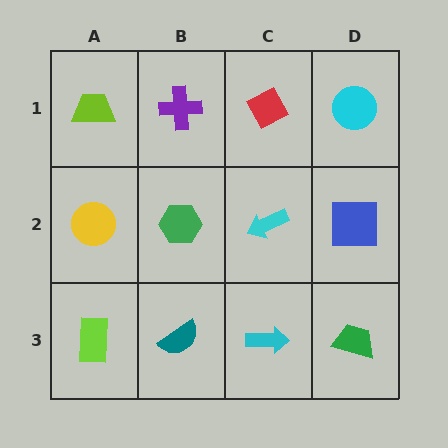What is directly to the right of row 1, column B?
A red diamond.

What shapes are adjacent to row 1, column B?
A green hexagon (row 2, column B), a lime trapezoid (row 1, column A), a red diamond (row 1, column C).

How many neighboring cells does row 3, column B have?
3.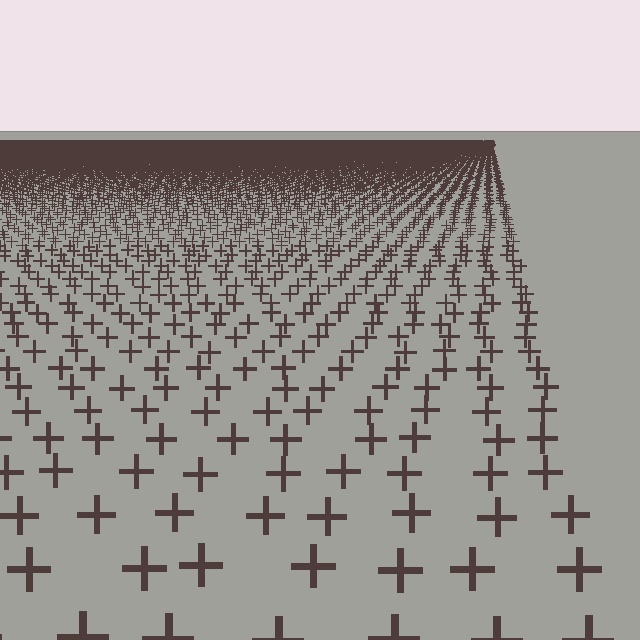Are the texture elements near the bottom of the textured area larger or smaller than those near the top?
Larger. Near the bottom, elements are closer to the viewer and appear at a bigger on-screen size.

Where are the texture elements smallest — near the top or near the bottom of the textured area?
Near the top.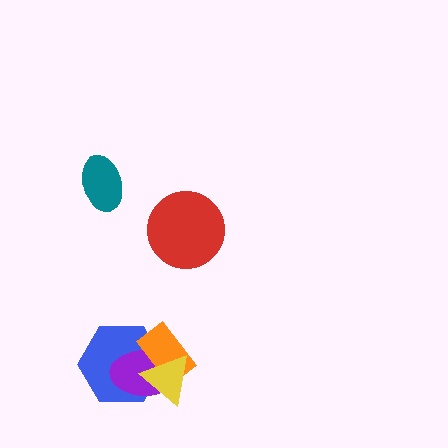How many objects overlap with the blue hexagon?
3 objects overlap with the blue hexagon.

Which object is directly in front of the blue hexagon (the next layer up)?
The purple ellipse is directly in front of the blue hexagon.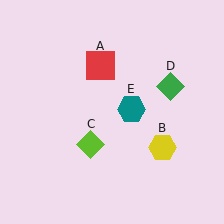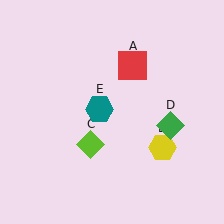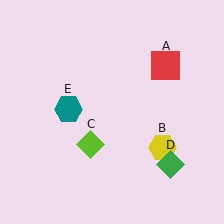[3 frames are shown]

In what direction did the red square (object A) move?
The red square (object A) moved right.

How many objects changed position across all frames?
3 objects changed position: red square (object A), green diamond (object D), teal hexagon (object E).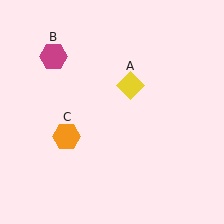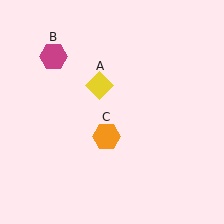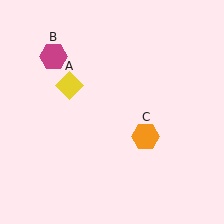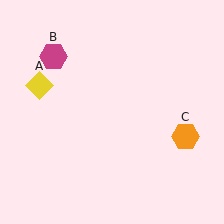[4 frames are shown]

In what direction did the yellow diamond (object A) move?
The yellow diamond (object A) moved left.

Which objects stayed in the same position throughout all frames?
Magenta hexagon (object B) remained stationary.